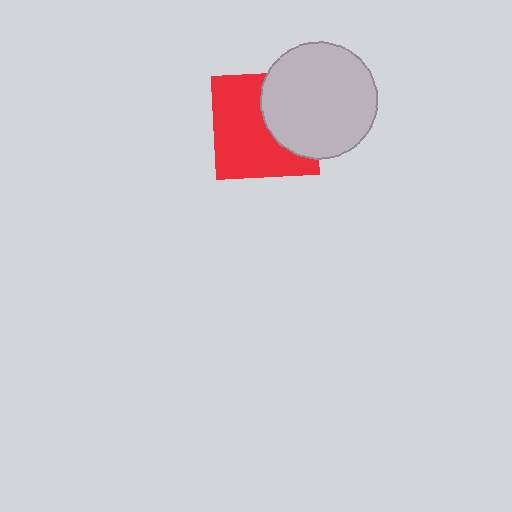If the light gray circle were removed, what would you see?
You would see the complete red square.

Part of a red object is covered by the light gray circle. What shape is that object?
It is a square.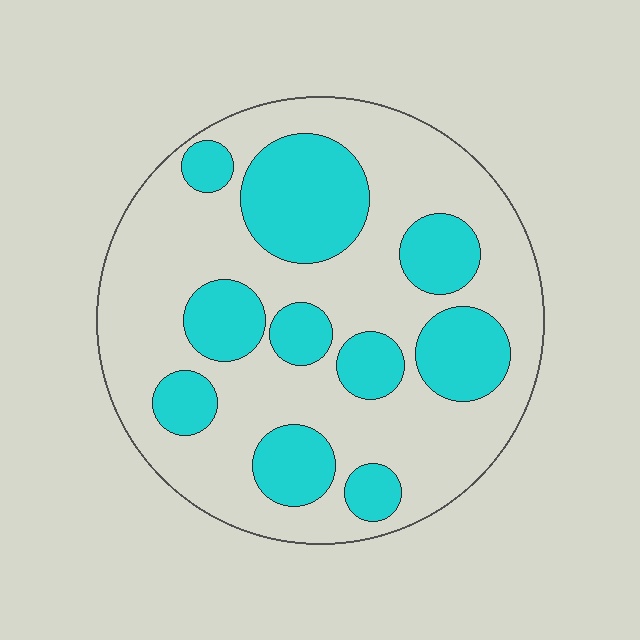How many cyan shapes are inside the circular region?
10.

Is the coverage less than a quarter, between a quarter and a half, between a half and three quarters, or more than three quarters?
Between a quarter and a half.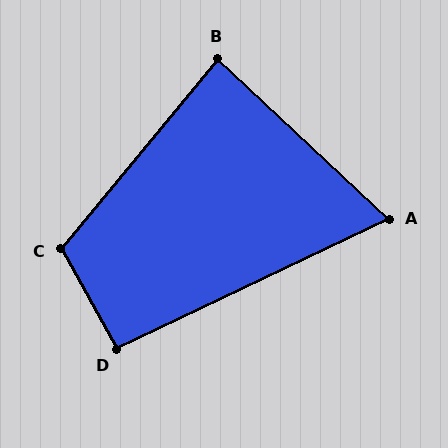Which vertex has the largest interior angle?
C, at approximately 112 degrees.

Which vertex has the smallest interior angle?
A, at approximately 68 degrees.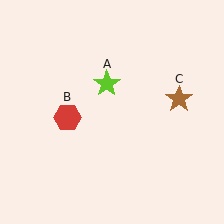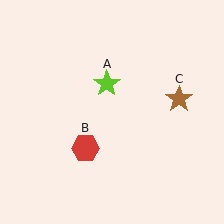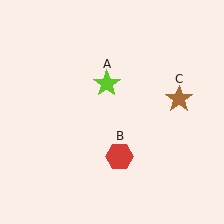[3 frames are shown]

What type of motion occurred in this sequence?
The red hexagon (object B) rotated counterclockwise around the center of the scene.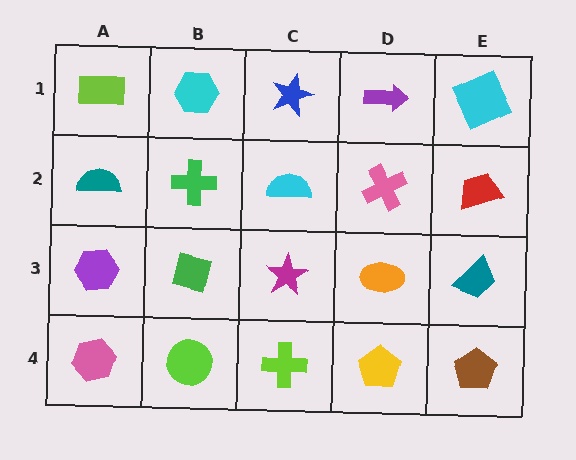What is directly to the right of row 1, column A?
A cyan hexagon.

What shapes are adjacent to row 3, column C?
A cyan semicircle (row 2, column C), a lime cross (row 4, column C), a green square (row 3, column B), an orange ellipse (row 3, column D).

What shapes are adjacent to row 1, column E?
A red trapezoid (row 2, column E), a purple arrow (row 1, column D).